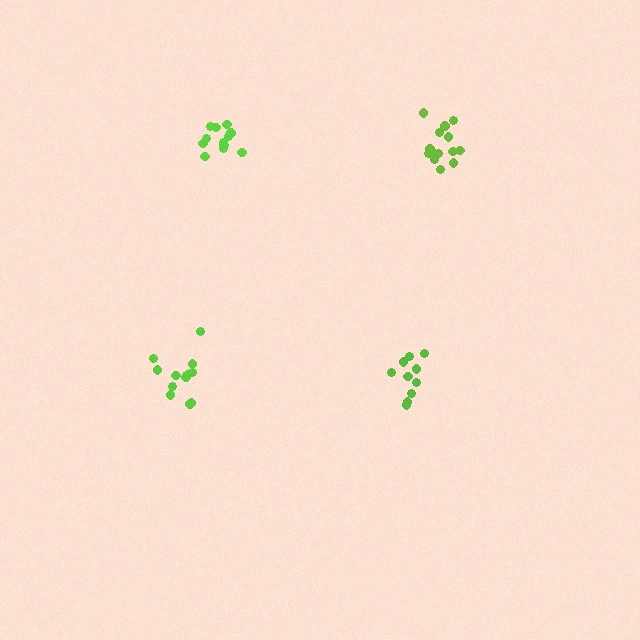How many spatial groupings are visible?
There are 4 spatial groupings.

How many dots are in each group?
Group 1: 15 dots, Group 2: 10 dots, Group 3: 12 dots, Group 4: 13 dots (50 total).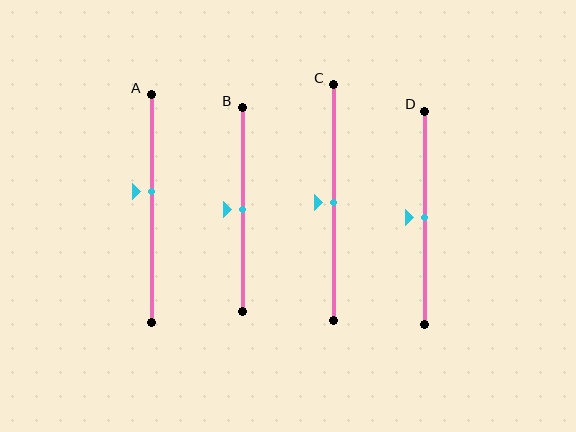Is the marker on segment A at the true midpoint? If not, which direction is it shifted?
No, the marker on segment A is shifted upward by about 8% of the segment length.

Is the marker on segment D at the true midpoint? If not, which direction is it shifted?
Yes, the marker on segment D is at the true midpoint.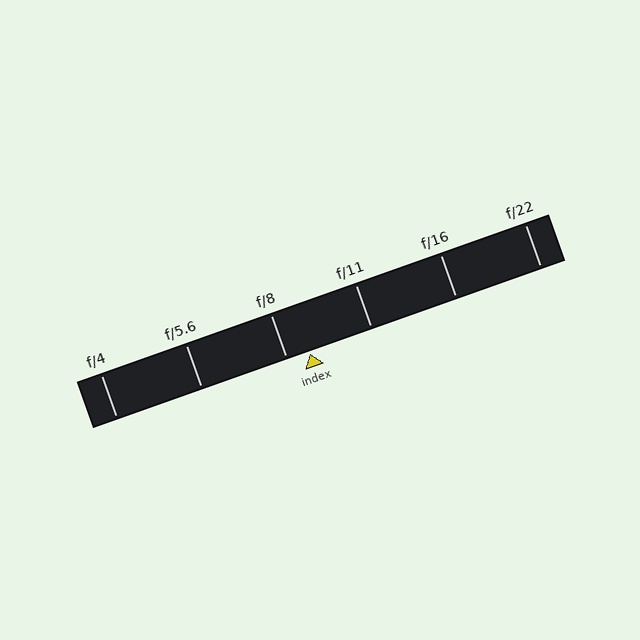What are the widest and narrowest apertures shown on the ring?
The widest aperture shown is f/4 and the narrowest is f/22.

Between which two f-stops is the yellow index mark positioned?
The index mark is between f/8 and f/11.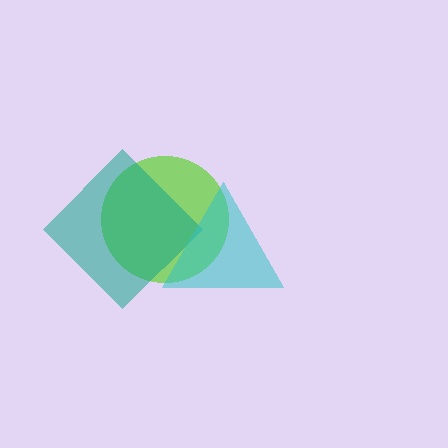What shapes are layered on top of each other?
The layered shapes are: a lime circle, a teal diamond, a cyan triangle.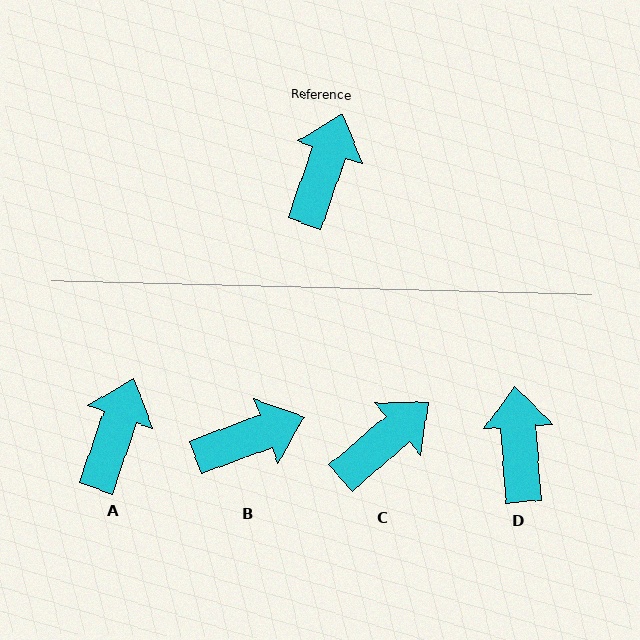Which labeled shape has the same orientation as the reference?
A.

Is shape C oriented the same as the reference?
No, it is off by about 30 degrees.